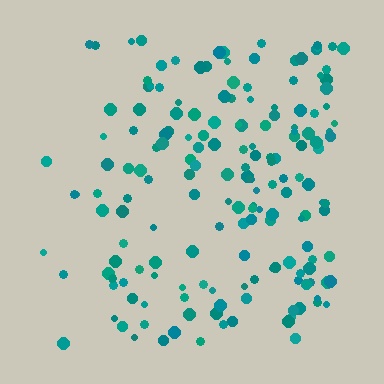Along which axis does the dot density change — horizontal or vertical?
Horizontal.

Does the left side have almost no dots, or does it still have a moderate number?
Still a moderate number, just noticeably fewer than the right.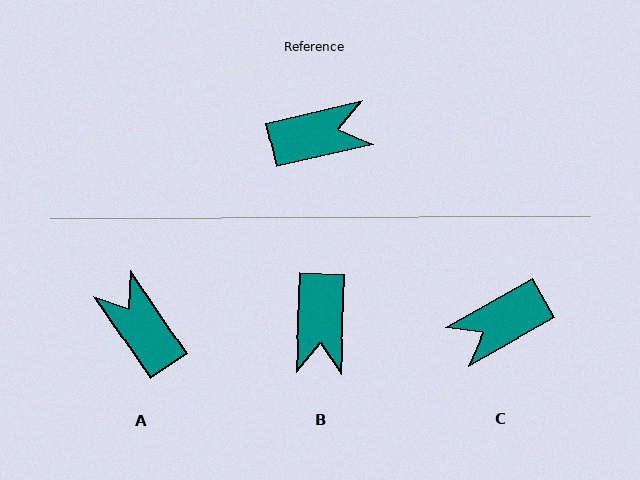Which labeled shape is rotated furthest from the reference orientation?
C, about 164 degrees away.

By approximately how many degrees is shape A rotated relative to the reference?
Approximately 111 degrees counter-clockwise.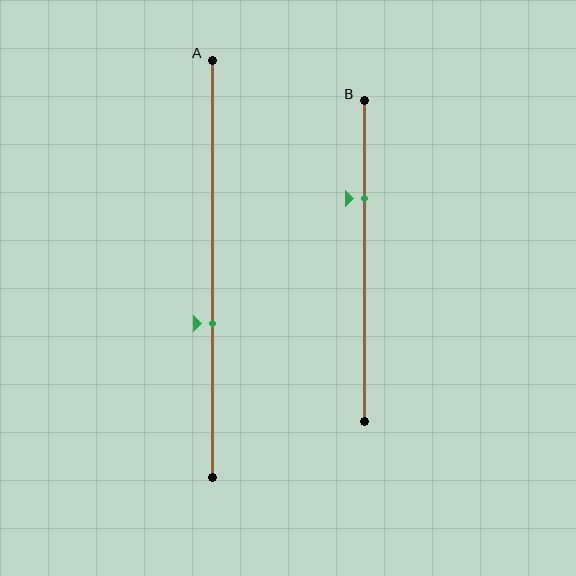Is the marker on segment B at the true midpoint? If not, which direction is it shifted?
No, the marker on segment B is shifted upward by about 20% of the segment length.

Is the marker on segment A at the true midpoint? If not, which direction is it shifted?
No, the marker on segment A is shifted downward by about 13% of the segment length.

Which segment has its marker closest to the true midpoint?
Segment A has its marker closest to the true midpoint.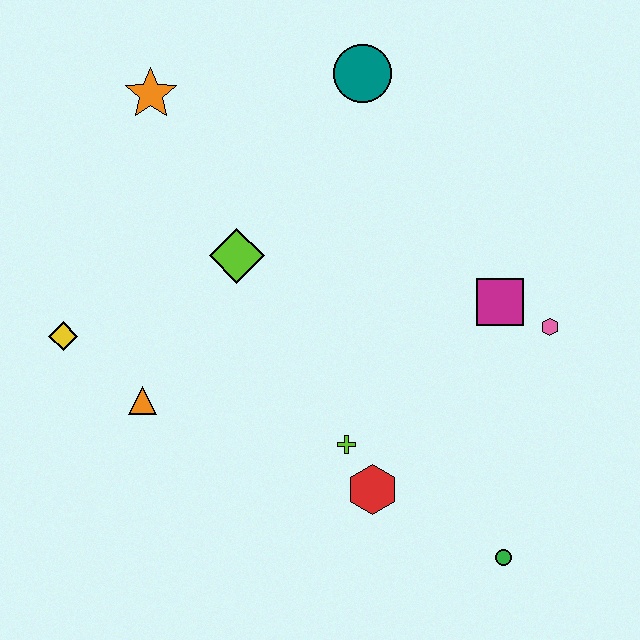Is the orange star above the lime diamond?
Yes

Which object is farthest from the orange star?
The green circle is farthest from the orange star.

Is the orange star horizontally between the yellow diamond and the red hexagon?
Yes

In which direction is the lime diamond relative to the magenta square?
The lime diamond is to the left of the magenta square.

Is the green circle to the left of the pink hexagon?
Yes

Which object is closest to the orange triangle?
The yellow diamond is closest to the orange triangle.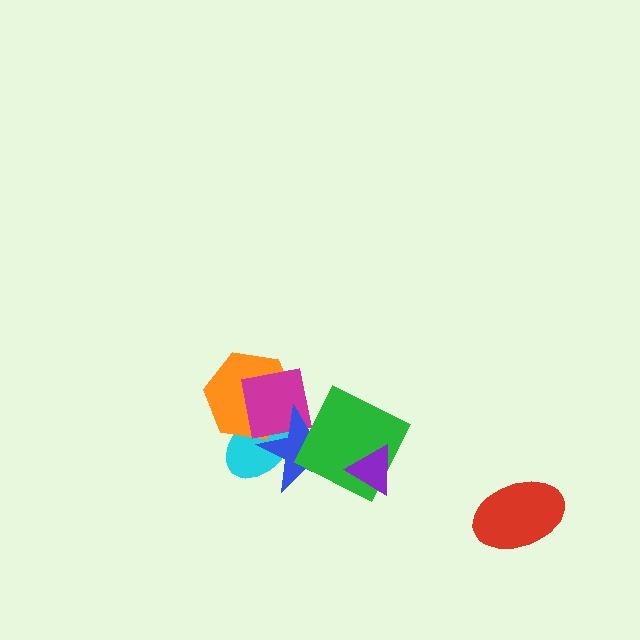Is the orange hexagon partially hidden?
Yes, it is partially covered by another shape.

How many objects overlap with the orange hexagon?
3 objects overlap with the orange hexagon.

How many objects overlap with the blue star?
4 objects overlap with the blue star.